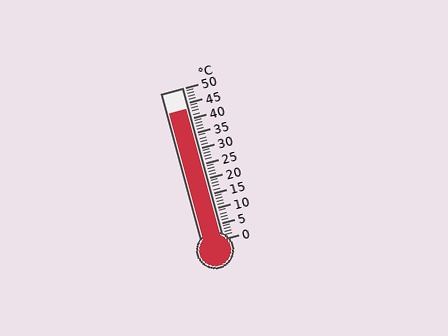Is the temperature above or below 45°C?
The temperature is below 45°C.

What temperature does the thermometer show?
The thermometer shows approximately 43°C.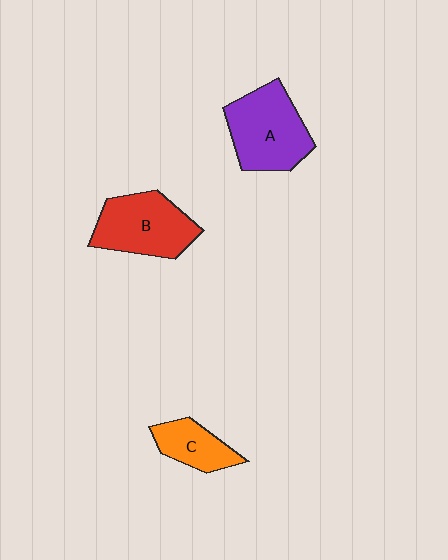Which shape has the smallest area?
Shape C (orange).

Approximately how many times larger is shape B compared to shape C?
Approximately 1.8 times.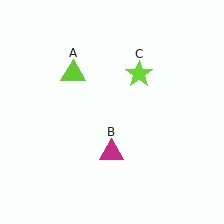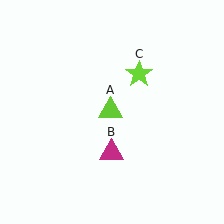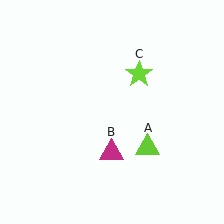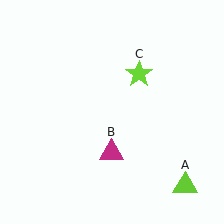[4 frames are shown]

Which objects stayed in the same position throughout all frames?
Magenta triangle (object B) and lime star (object C) remained stationary.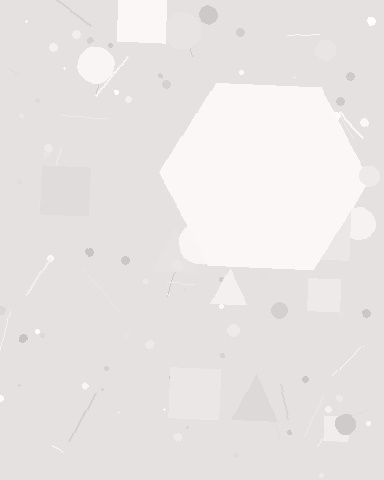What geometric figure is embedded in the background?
A hexagon is embedded in the background.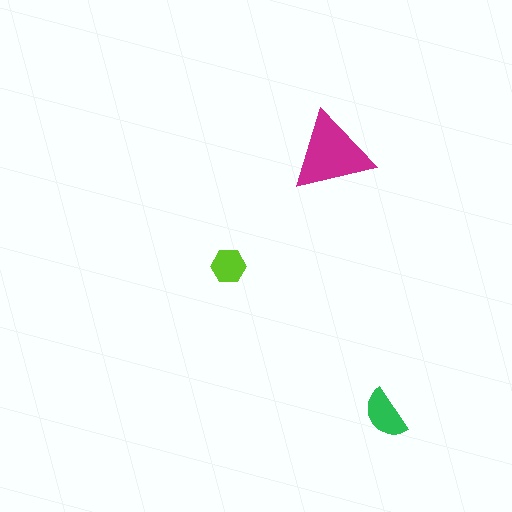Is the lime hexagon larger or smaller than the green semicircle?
Smaller.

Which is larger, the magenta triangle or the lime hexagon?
The magenta triangle.